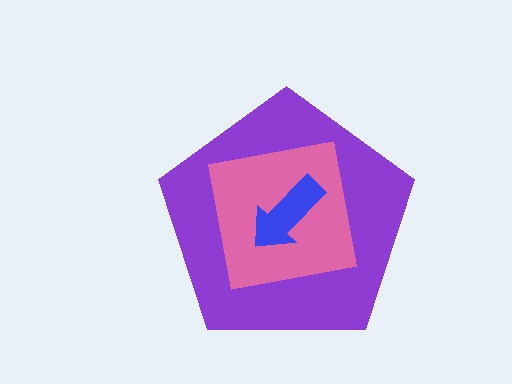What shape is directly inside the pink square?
The blue arrow.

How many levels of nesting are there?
3.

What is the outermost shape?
The purple pentagon.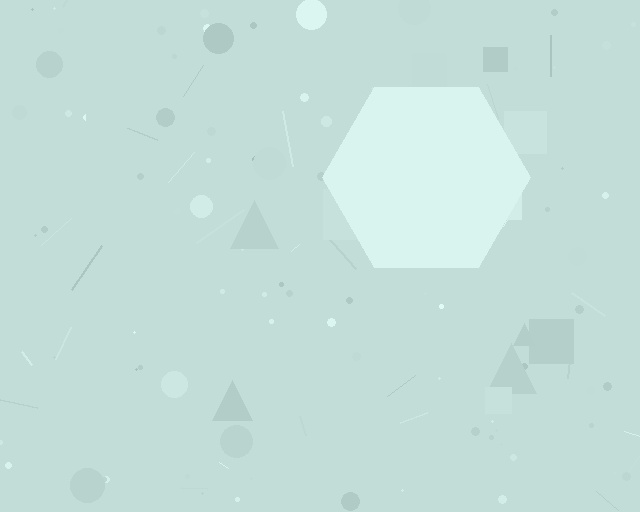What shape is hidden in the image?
A hexagon is hidden in the image.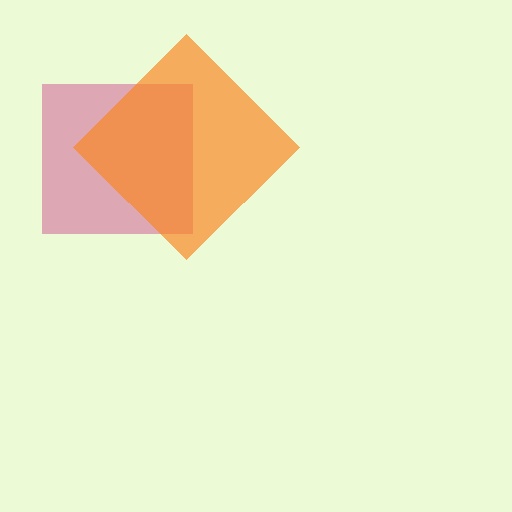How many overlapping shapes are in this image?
There are 2 overlapping shapes in the image.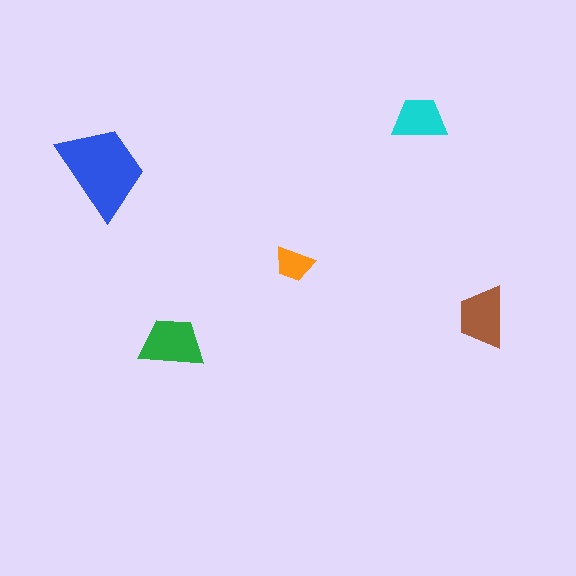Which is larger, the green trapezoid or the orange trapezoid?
The green one.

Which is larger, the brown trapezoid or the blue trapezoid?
The blue one.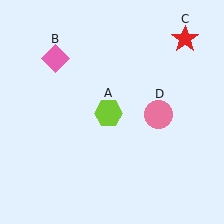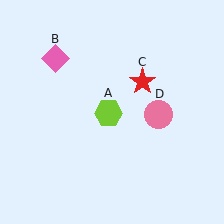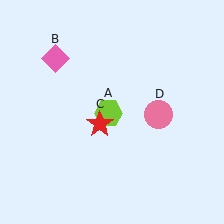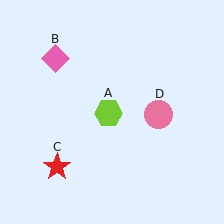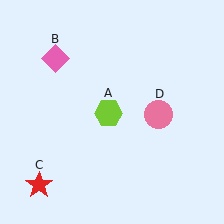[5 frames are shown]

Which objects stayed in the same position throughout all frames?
Lime hexagon (object A) and pink diamond (object B) and pink circle (object D) remained stationary.